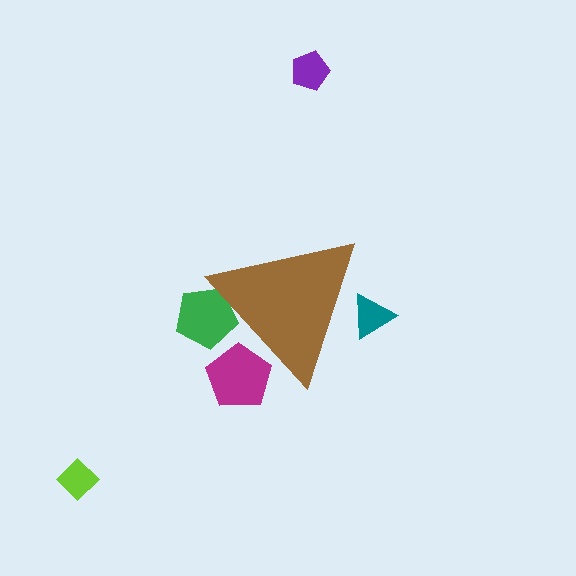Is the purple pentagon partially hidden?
No, the purple pentagon is fully visible.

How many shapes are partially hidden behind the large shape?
3 shapes are partially hidden.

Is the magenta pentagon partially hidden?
Yes, the magenta pentagon is partially hidden behind the brown triangle.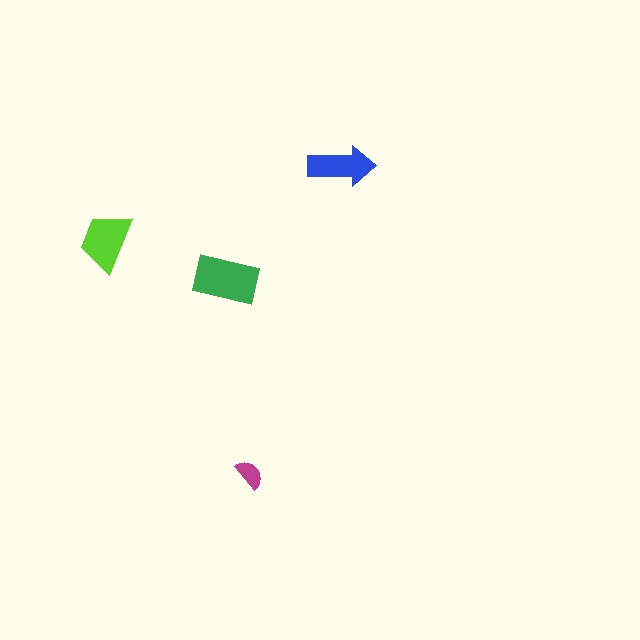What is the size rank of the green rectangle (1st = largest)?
1st.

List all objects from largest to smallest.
The green rectangle, the lime trapezoid, the blue arrow, the magenta semicircle.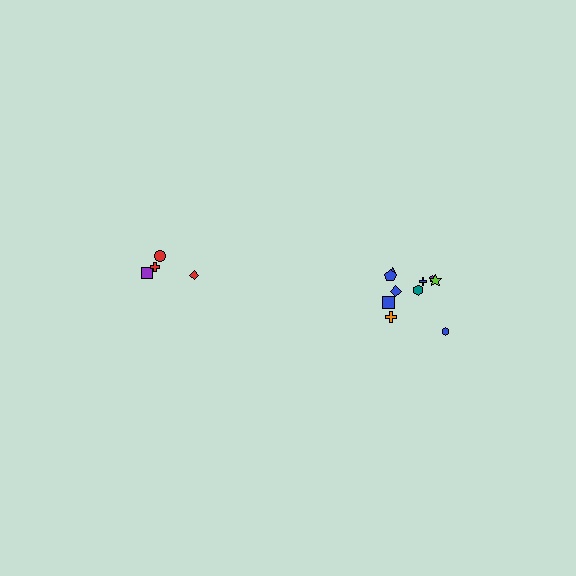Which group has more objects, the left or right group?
The right group.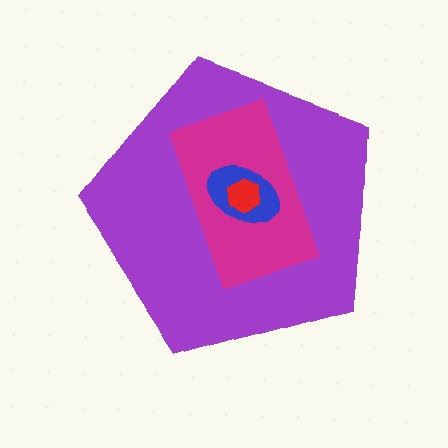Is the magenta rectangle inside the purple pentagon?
Yes.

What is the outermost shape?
The purple pentagon.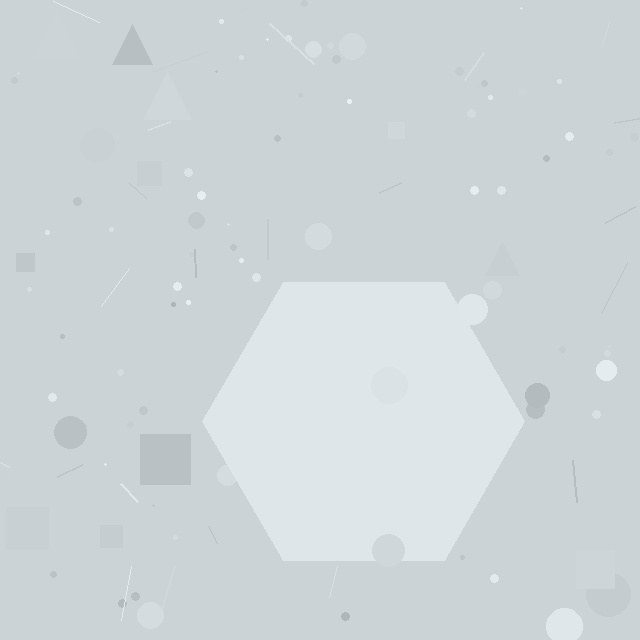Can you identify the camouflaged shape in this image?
The camouflaged shape is a hexagon.